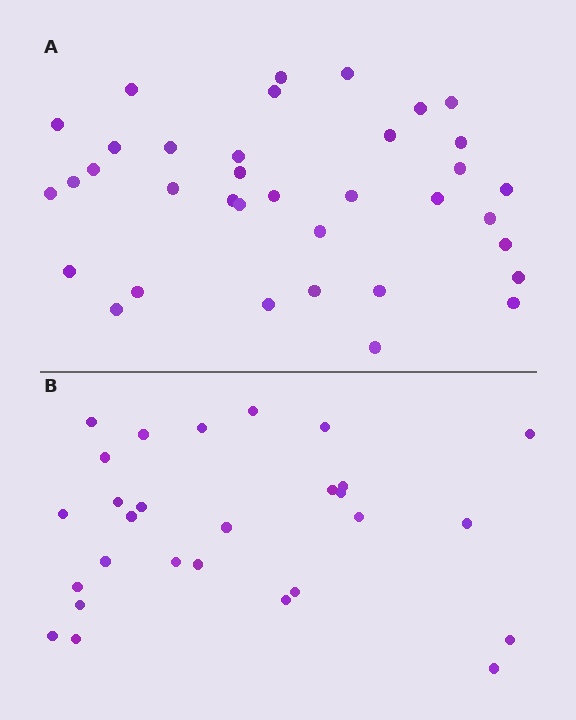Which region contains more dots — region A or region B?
Region A (the top region) has more dots.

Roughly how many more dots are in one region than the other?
Region A has roughly 8 or so more dots than region B.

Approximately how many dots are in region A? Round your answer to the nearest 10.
About 40 dots. (The exact count is 36, which rounds to 40.)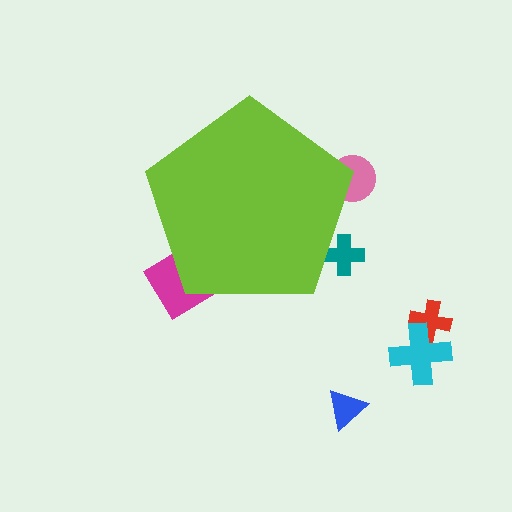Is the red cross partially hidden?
No, the red cross is fully visible.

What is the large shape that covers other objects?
A lime pentagon.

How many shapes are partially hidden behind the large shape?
3 shapes are partially hidden.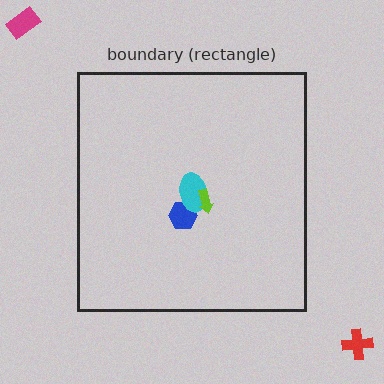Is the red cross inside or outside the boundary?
Outside.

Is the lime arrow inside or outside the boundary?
Inside.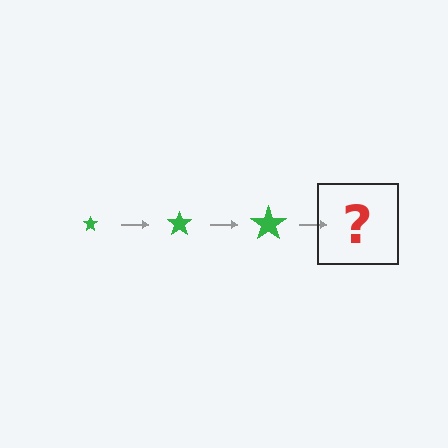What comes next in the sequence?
The next element should be a green star, larger than the previous one.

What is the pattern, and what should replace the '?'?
The pattern is that the star gets progressively larger each step. The '?' should be a green star, larger than the previous one.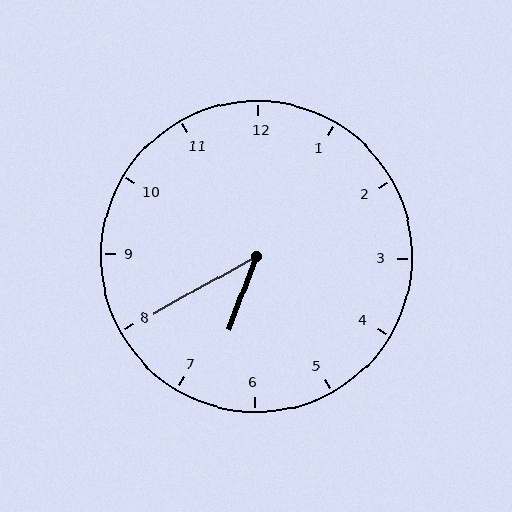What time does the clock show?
6:40.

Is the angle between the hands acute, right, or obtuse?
It is acute.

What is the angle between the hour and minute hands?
Approximately 40 degrees.